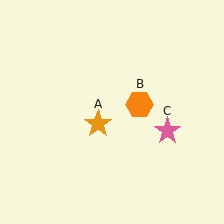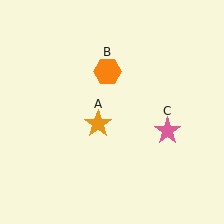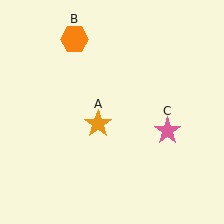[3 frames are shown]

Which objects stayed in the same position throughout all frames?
Orange star (object A) and pink star (object C) remained stationary.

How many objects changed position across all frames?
1 object changed position: orange hexagon (object B).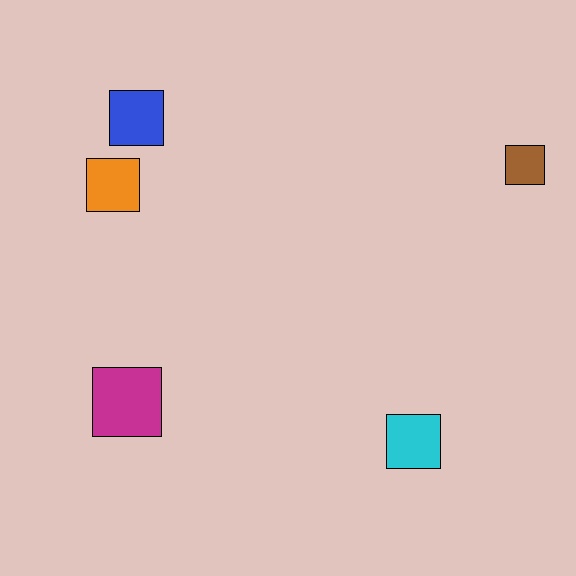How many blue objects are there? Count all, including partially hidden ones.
There is 1 blue object.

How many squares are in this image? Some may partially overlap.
There are 5 squares.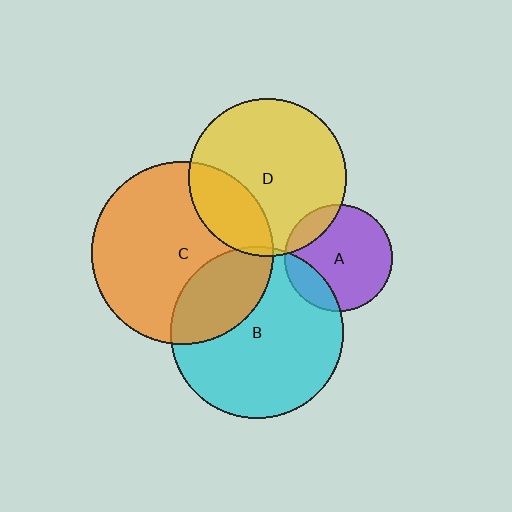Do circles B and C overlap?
Yes.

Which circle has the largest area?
Circle C (orange).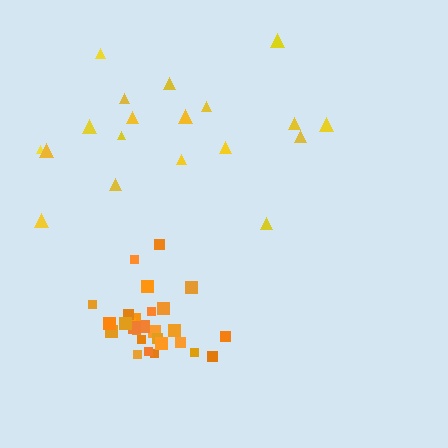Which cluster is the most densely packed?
Orange.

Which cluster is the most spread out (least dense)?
Yellow.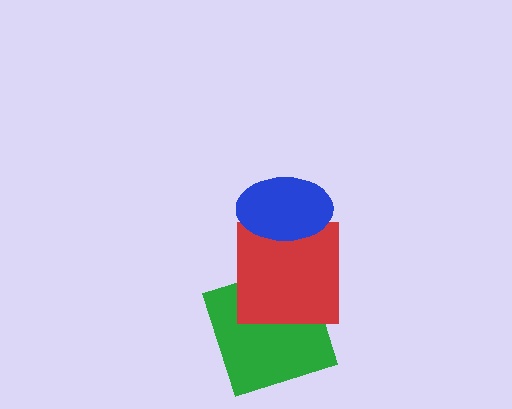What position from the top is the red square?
The red square is 2nd from the top.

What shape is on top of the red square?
The blue ellipse is on top of the red square.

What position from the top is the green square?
The green square is 3rd from the top.